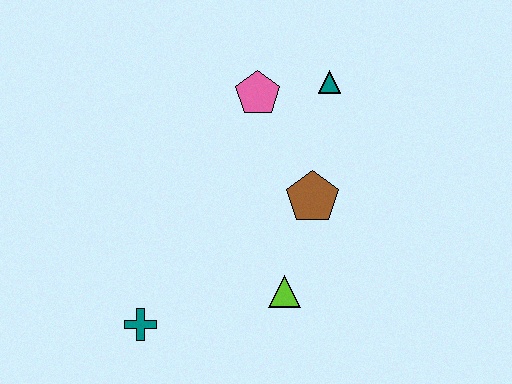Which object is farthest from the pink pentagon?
The teal cross is farthest from the pink pentagon.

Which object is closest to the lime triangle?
The brown pentagon is closest to the lime triangle.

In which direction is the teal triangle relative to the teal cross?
The teal triangle is above the teal cross.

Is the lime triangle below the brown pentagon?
Yes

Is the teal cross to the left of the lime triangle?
Yes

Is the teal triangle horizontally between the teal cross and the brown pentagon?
No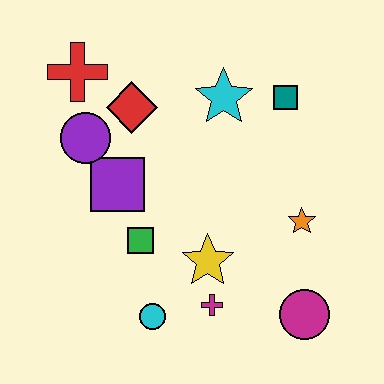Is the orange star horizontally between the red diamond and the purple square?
No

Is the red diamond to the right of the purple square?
Yes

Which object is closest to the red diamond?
The purple circle is closest to the red diamond.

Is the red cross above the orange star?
Yes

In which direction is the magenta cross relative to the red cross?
The magenta cross is below the red cross.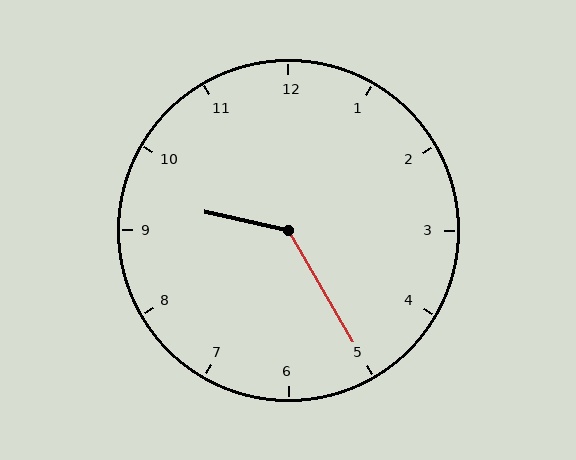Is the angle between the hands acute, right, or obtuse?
It is obtuse.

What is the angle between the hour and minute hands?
Approximately 132 degrees.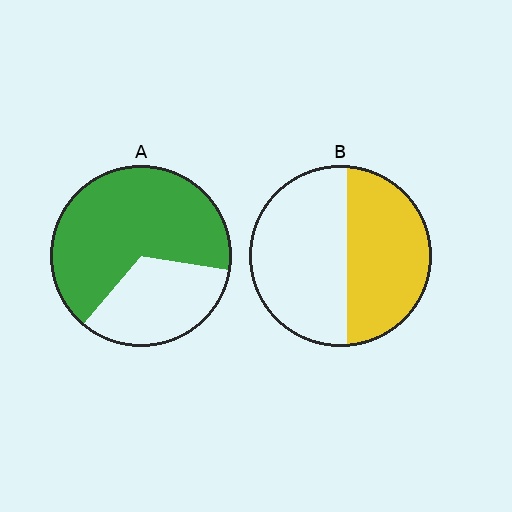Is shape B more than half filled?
No.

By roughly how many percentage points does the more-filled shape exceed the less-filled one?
By roughly 20 percentage points (A over B).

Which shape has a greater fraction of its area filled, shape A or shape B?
Shape A.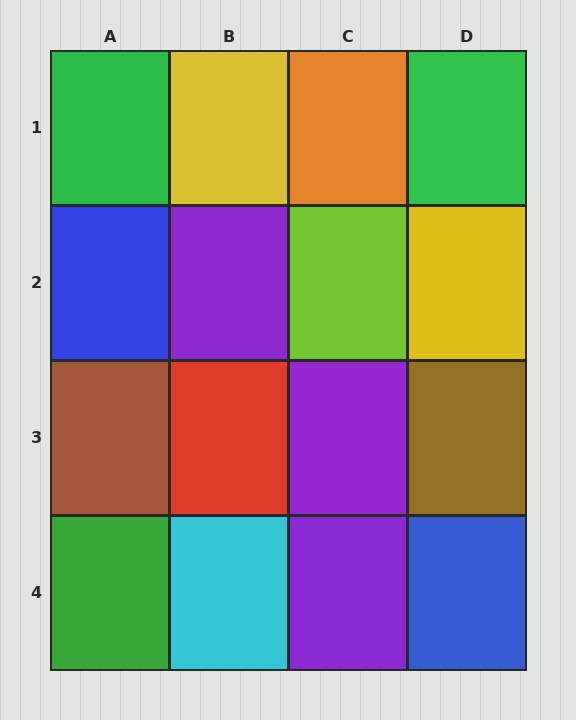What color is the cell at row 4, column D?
Blue.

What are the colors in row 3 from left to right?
Brown, red, purple, brown.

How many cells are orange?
1 cell is orange.